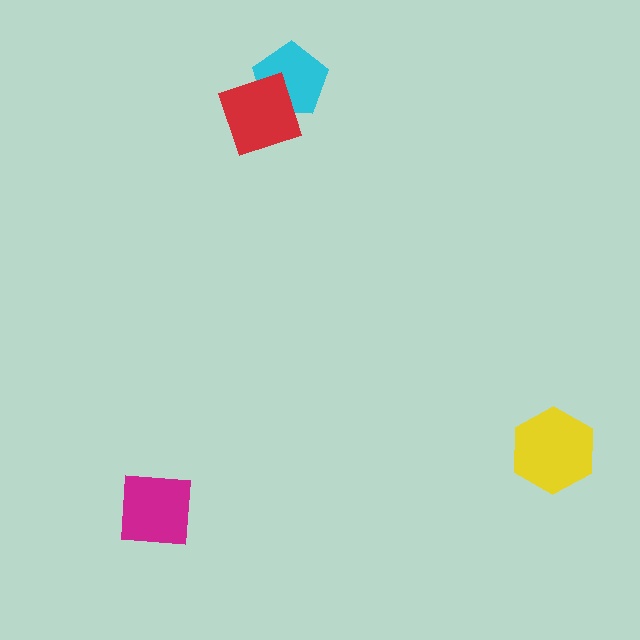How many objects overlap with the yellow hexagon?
0 objects overlap with the yellow hexagon.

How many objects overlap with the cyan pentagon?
1 object overlaps with the cyan pentagon.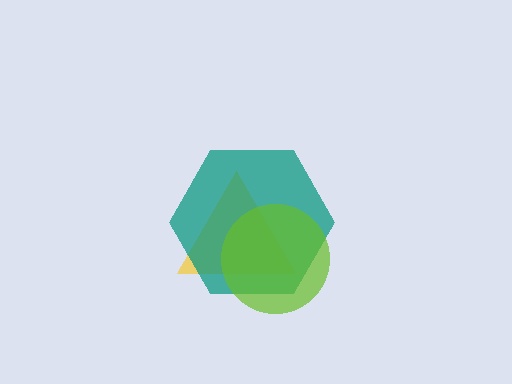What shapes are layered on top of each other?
The layered shapes are: a yellow triangle, a teal hexagon, a lime circle.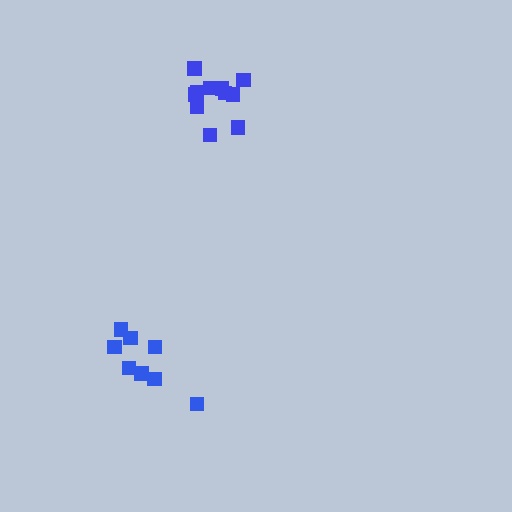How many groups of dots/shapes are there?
There are 2 groups.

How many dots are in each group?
Group 1: 8 dots, Group 2: 11 dots (19 total).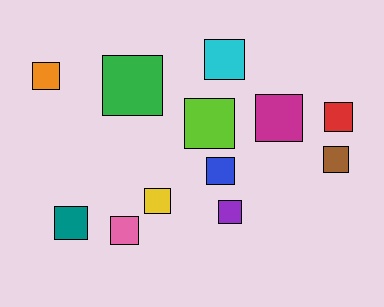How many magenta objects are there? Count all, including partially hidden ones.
There is 1 magenta object.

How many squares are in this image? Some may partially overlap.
There are 12 squares.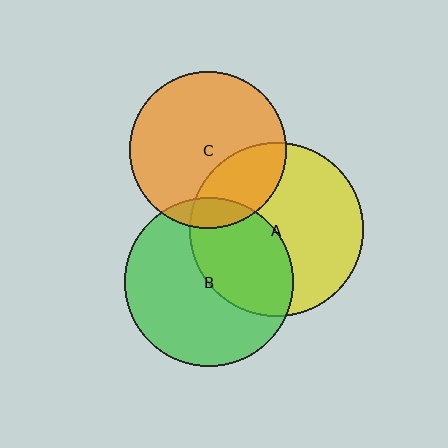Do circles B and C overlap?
Yes.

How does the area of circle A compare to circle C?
Approximately 1.2 times.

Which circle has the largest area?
Circle A (yellow).